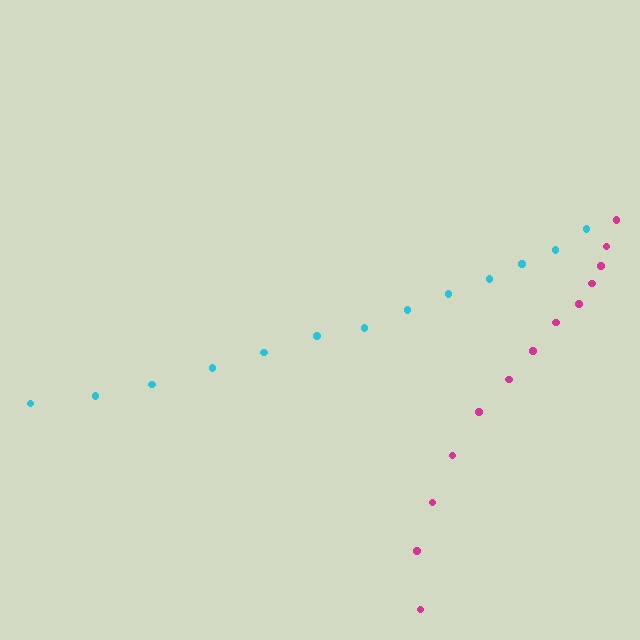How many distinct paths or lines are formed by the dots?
There are 2 distinct paths.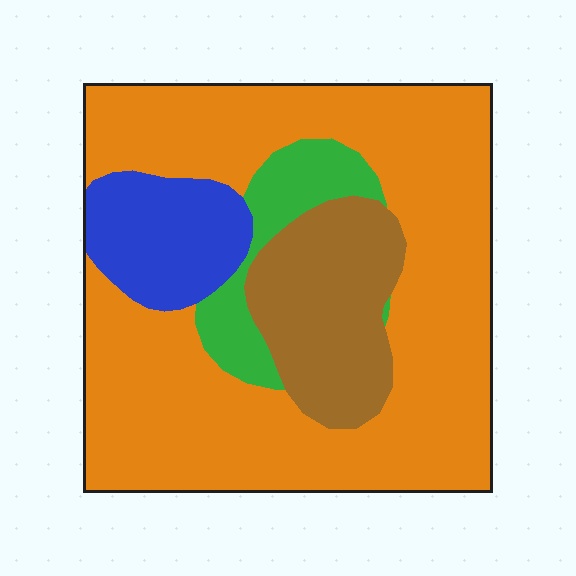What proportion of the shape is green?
Green takes up less than a sixth of the shape.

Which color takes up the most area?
Orange, at roughly 65%.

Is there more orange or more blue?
Orange.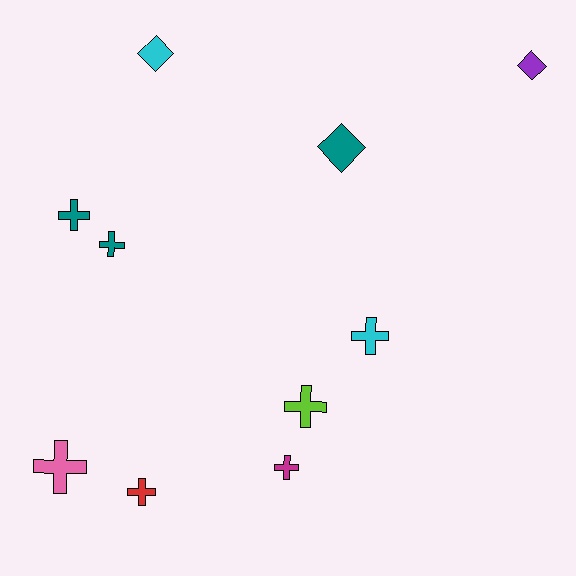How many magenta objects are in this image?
There is 1 magenta object.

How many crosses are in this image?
There are 7 crosses.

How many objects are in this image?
There are 10 objects.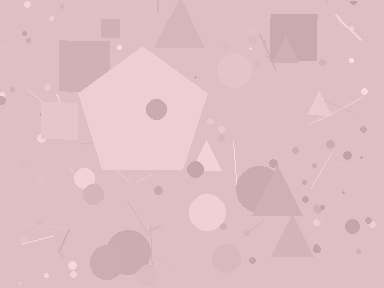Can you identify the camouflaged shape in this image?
The camouflaged shape is a pentagon.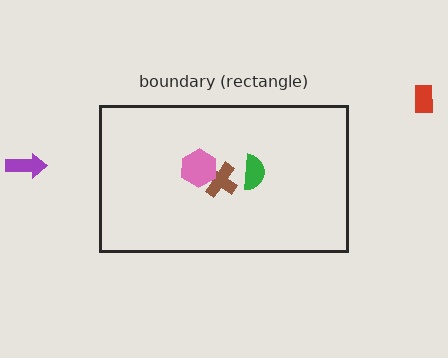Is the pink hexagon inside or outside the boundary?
Inside.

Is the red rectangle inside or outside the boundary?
Outside.